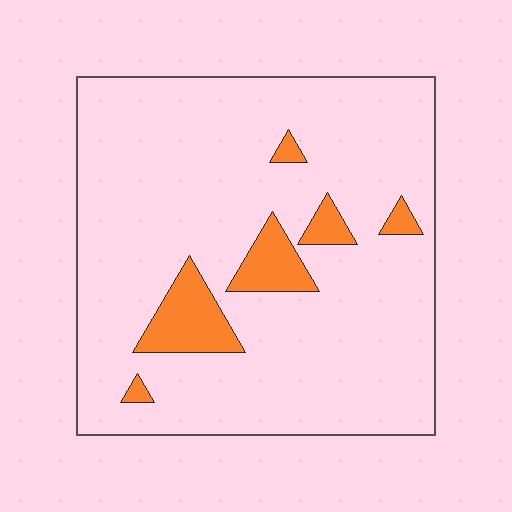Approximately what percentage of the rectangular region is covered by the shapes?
Approximately 10%.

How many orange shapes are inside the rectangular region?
6.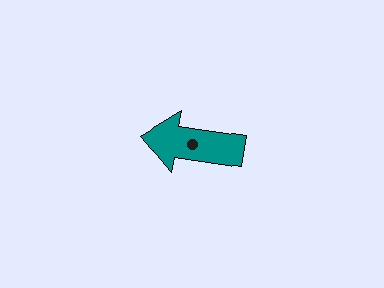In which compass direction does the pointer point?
West.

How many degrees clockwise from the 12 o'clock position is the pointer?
Approximately 279 degrees.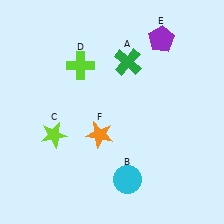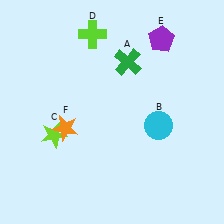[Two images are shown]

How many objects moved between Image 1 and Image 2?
3 objects moved between the two images.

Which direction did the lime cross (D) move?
The lime cross (D) moved up.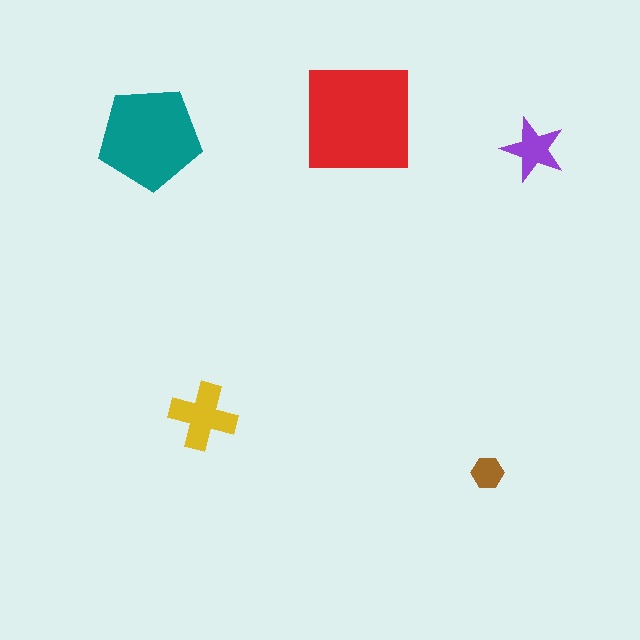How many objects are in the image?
There are 5 objects in the image.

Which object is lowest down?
The brown hexagon is bottommost.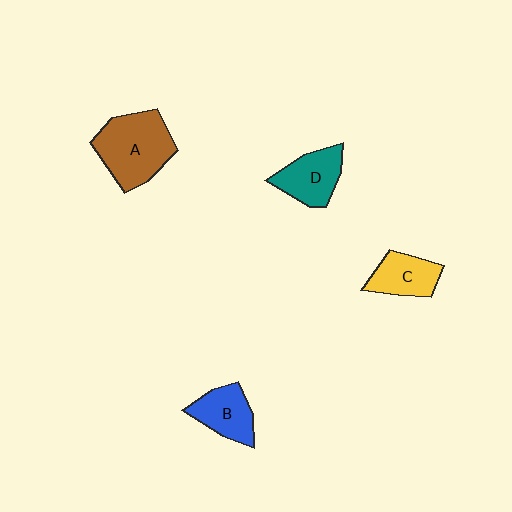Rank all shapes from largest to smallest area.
From largest to smallest: A (brown), D (teal), B (blue), C (yellow).